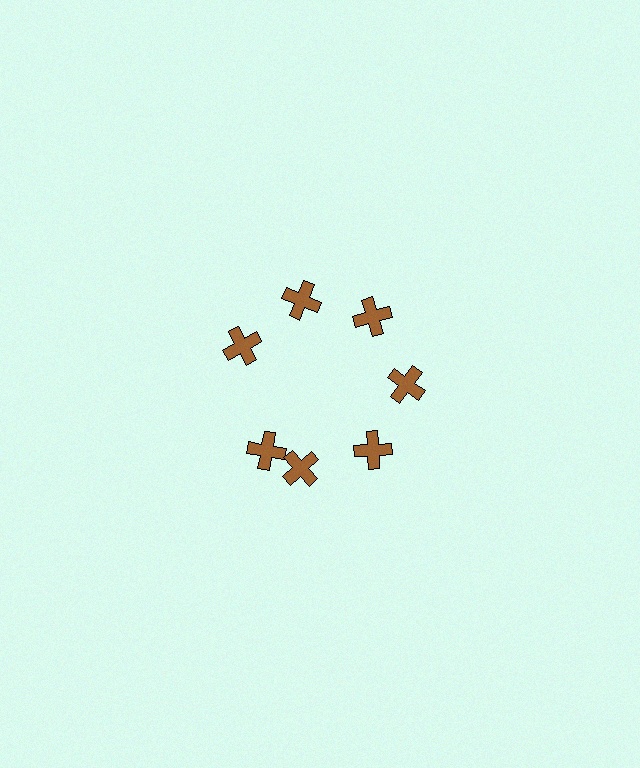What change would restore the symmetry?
The symmetry would be restored by rotating it back into even spacing with its neighbors so that all 7 crosses sit at equal angles and equal distance from the center.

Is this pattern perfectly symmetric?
No. The 7 brown crosses are arranged in a ring, but one element near the 8 o'clock position is rotated out of alignment along the ring, breaking the 7-fold rotational symmetry.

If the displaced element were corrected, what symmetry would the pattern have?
It would have 7-fold rotational symmetry — the pattern would map onto itself every 51 degrees.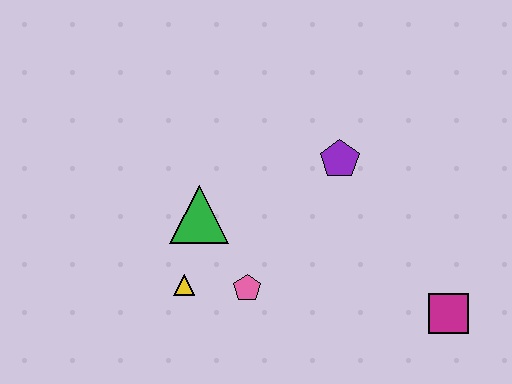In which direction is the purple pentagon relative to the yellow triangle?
The purple pentagon is to the right of the yellow triangle.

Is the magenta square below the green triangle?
Yes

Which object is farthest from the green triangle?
The magenta square is farthest from the green triangle.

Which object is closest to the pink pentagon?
The yellow triangle is closest to the pink pentagon.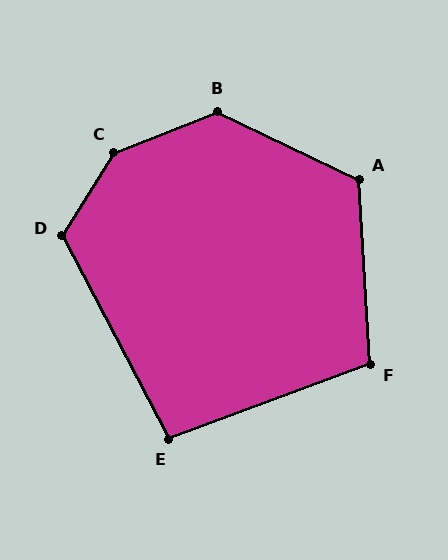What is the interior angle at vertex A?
Approximately 119 degrees (obtuse).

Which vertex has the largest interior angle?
C, at approximately 144 degrees.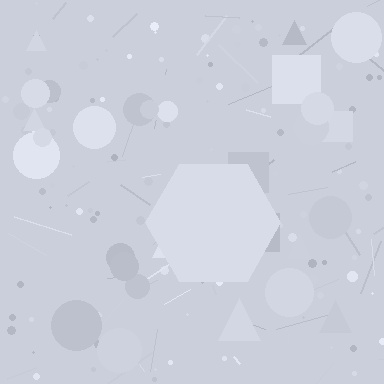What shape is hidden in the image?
A hexagon is hidden in the image.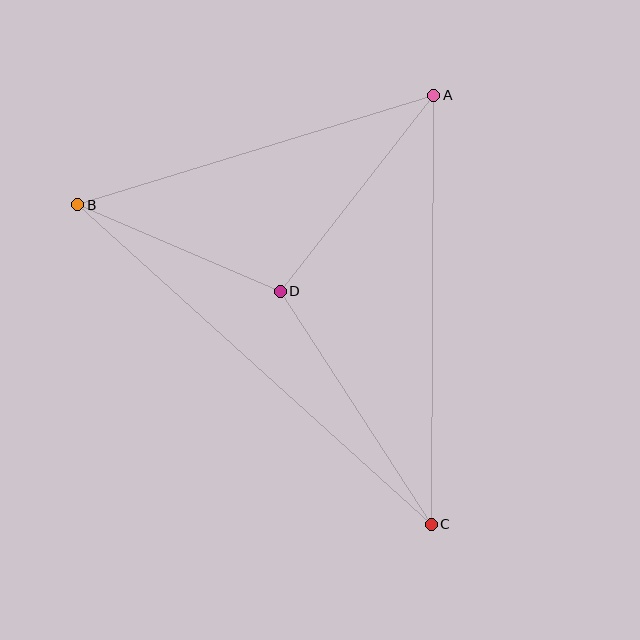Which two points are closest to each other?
Points B and D are closest to each other.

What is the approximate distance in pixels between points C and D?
The distance between C and D is approximately 277 pixels.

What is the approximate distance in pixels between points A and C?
The distance between A and C is approximately 429 pixels.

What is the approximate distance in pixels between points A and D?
The distance between A and D is approximately 249 pixels.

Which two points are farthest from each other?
Points B and C are farthest from each other.